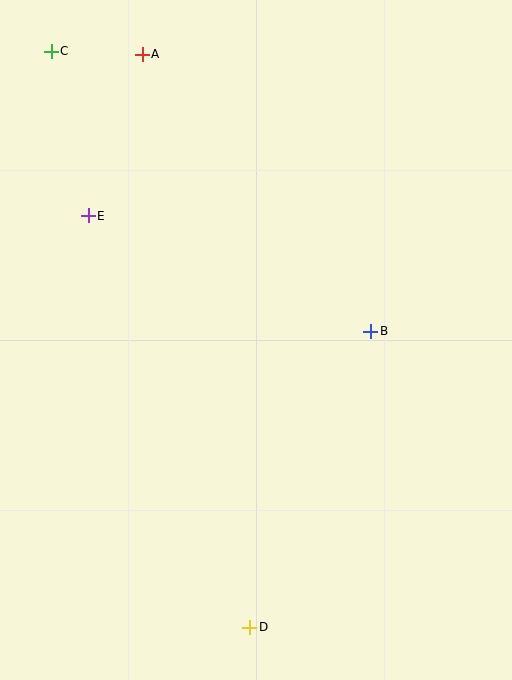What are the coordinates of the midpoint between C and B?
The midpoint between C and B is at (211, 191).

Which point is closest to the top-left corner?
Point C is closest to the top-left corner.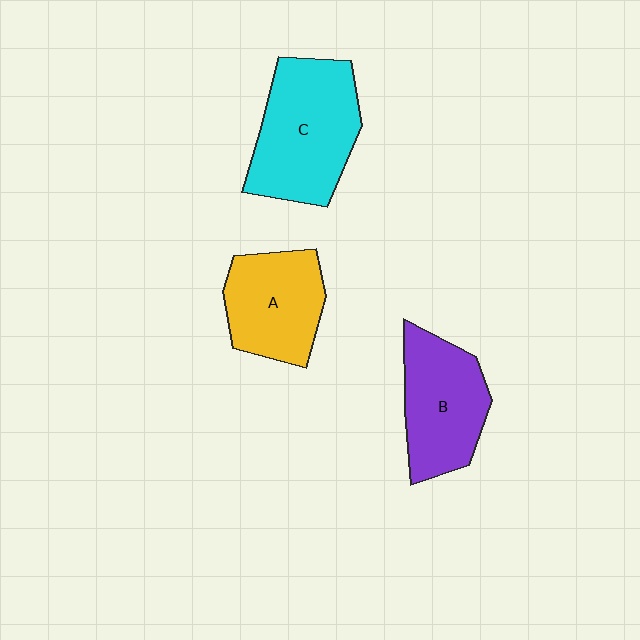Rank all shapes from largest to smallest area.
From largest to smallest: C (cyan), B (purple), A (yellow).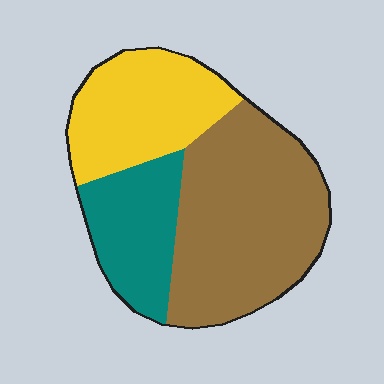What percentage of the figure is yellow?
Yellow takes up about one quarter (1/4) of the figure.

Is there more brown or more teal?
Brown.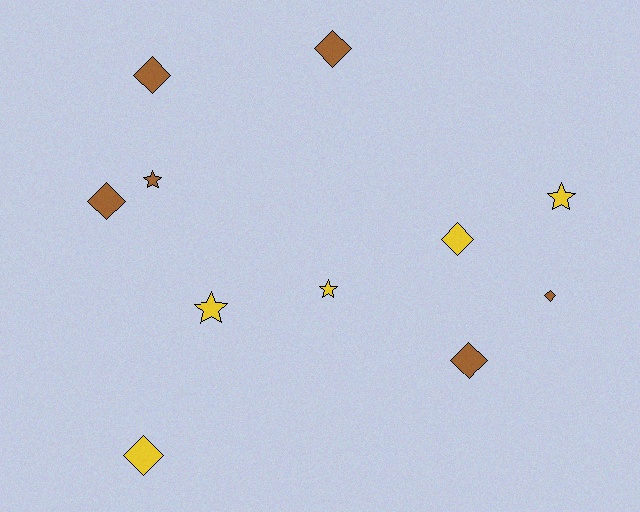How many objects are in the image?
There are 11 objects.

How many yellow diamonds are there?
There are 2 yellow diamonds.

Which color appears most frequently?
Brown, with 6 objects.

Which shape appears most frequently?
Diamond, with 7 objects.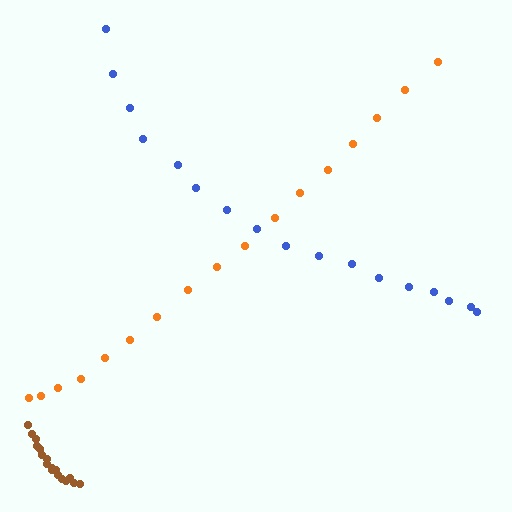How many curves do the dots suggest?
There are 3 distinct paths.